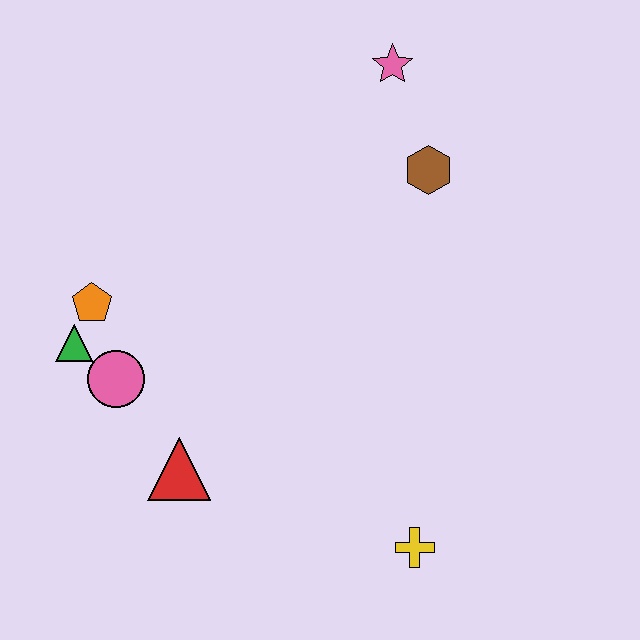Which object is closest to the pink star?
The brown hexagon is closest to the pink star.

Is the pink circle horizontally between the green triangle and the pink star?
Yes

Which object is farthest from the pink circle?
The pink star is farthest from the pink circle.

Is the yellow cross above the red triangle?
No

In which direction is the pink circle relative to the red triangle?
The pink circle is above the red triangle.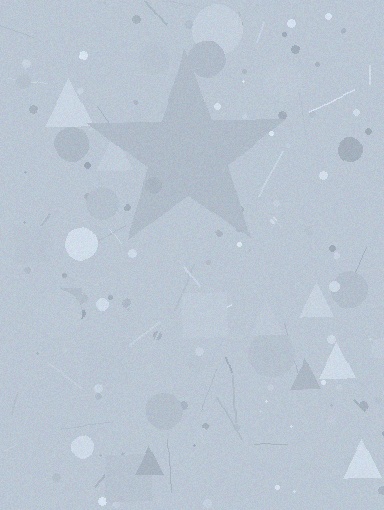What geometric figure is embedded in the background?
A star is embedded in the background.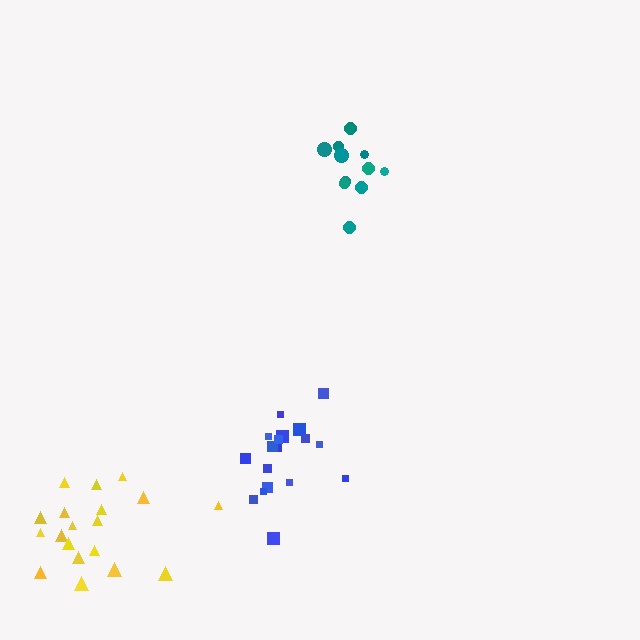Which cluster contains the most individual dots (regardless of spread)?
Yellow (19).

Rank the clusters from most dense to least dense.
blue, teal, yellow.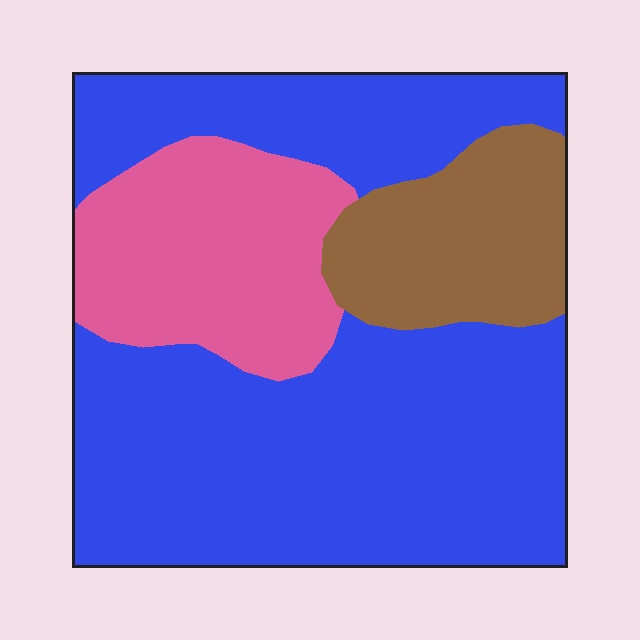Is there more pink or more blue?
Blue.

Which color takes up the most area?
Blue, at roughly 65%.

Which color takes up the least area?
Brown, at roughly 15%.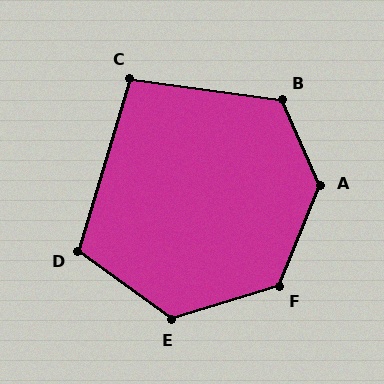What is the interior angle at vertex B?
Approximately 122 degrees (obtuse).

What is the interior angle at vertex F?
Approximately 129 degrees (obtuse).